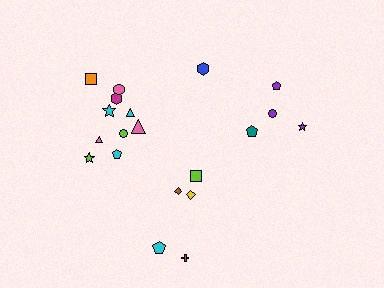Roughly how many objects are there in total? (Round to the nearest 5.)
Roughly 20 objects in total.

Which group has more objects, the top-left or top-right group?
The top-left group.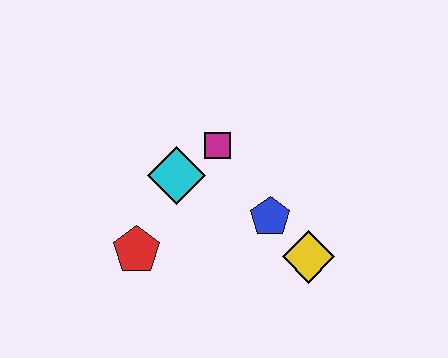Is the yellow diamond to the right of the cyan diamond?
Yes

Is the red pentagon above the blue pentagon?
No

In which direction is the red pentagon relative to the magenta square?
The red pentagon is below the magenta square.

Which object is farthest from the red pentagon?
The yellow diamond is farthest from the red pentagon.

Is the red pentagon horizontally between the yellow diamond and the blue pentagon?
No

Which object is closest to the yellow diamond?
The blue pentagon is closest to the yellow diamond.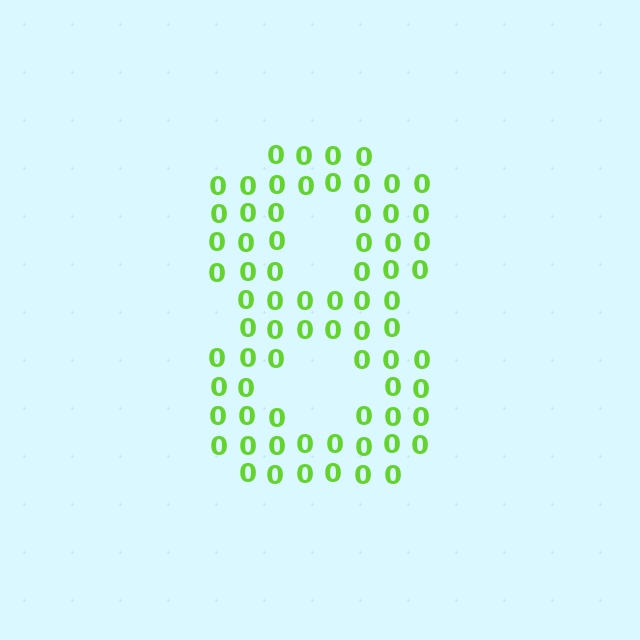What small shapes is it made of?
It is made of small digit 0's.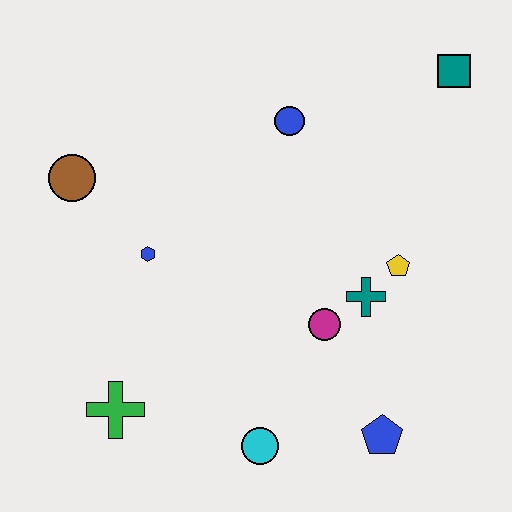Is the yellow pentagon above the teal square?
No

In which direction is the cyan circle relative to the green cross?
The cyan circle is to the right of the green cross.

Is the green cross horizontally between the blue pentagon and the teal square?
No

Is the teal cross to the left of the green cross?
No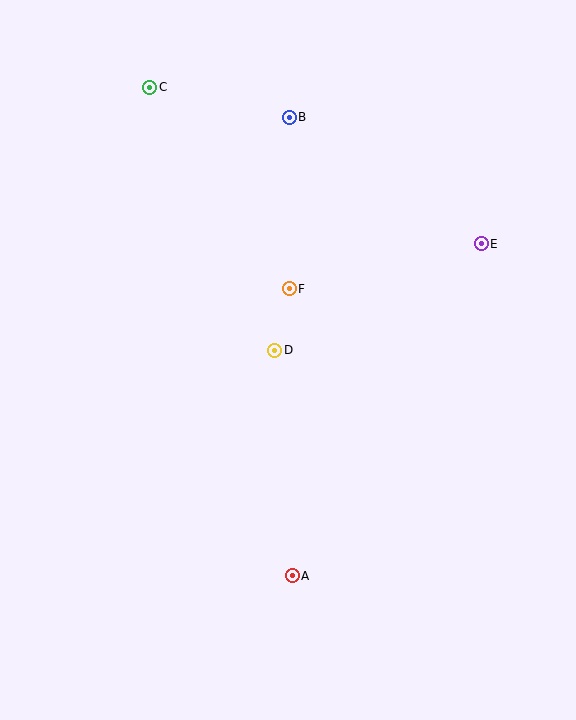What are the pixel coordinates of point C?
Point C is at (150, 87).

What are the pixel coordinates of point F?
Point F is at (289, 289).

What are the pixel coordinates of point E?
Point E is at (481, 244).